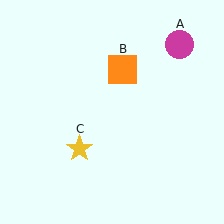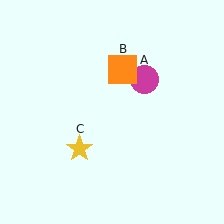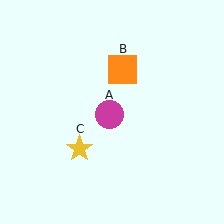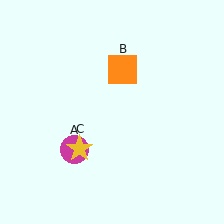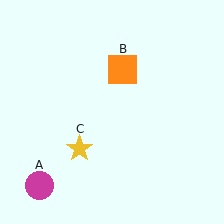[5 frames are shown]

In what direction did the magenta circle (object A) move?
The magenta circle (object A) moved down and to the left.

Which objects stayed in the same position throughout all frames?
Orange square (object B) and yellow star (object C) remained stationary.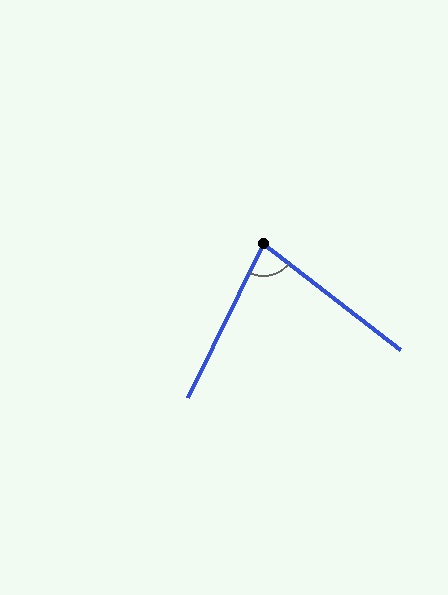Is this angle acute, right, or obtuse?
It is acute.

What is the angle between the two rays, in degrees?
Approximately 78 degrees.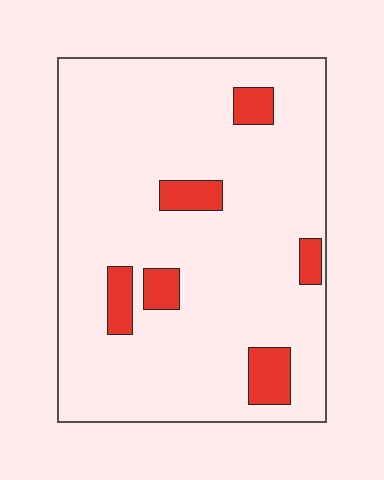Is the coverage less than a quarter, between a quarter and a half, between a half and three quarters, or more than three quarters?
Less than a quarter.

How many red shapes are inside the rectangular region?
6.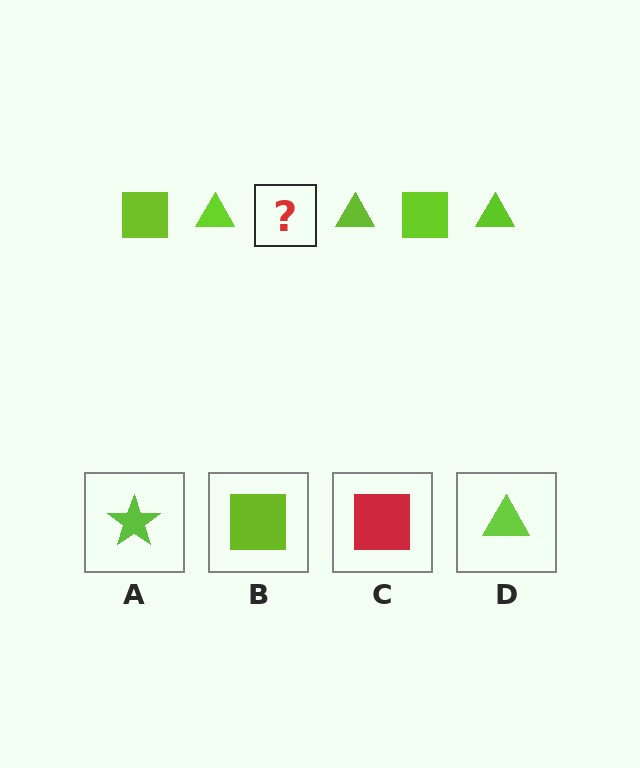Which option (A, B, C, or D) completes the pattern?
B.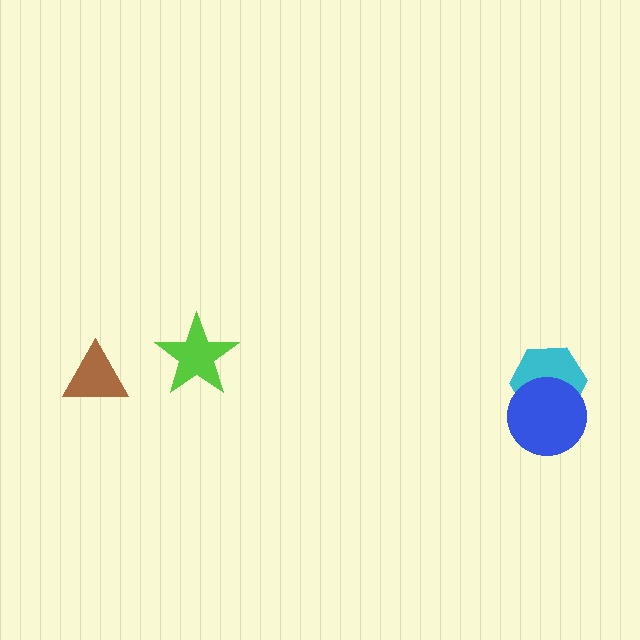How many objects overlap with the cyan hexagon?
1 object overlaps with the cyan hexagon.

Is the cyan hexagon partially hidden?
Yes, it is partially covered by another shape.